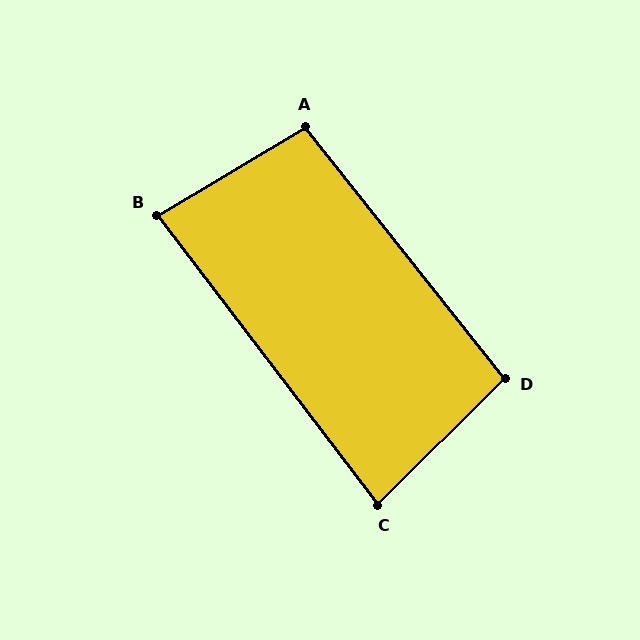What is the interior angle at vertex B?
Approximately 83 degrees (acute).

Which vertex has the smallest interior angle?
C, at approximately 82 degrees.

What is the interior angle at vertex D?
Approximately 97 degrees (obtuse).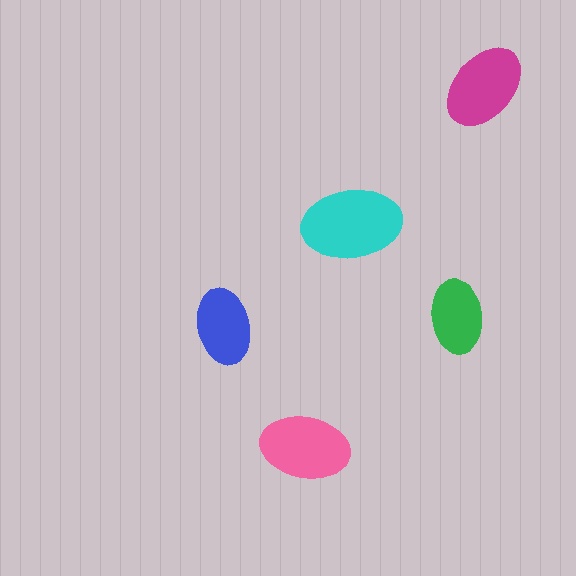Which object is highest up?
The magenta ellipse is topmost.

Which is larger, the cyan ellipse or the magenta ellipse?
The cyan one.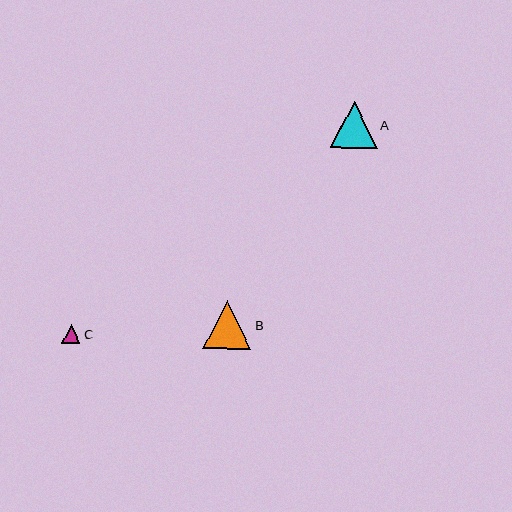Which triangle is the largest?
Triangle B is the largest with a size of approximately 48 pixels.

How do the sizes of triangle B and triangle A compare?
Triangle B and triangle A are approximately the same size.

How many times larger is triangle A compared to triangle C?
Triangle A is approximately 2.5 times the size of triangle C.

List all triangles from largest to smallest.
From largest to smallest: B, A, C.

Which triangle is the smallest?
Triangle C is the smallest with a size of approximately 18 pixels.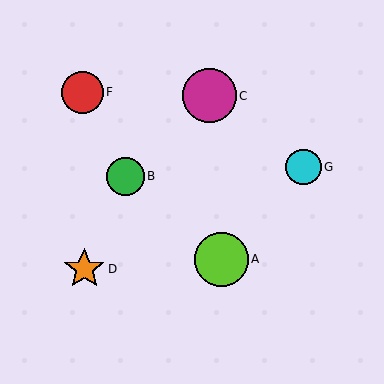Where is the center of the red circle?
The center of the red circle is at (83, 92).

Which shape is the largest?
The magenta circle (labeled C) is the largest.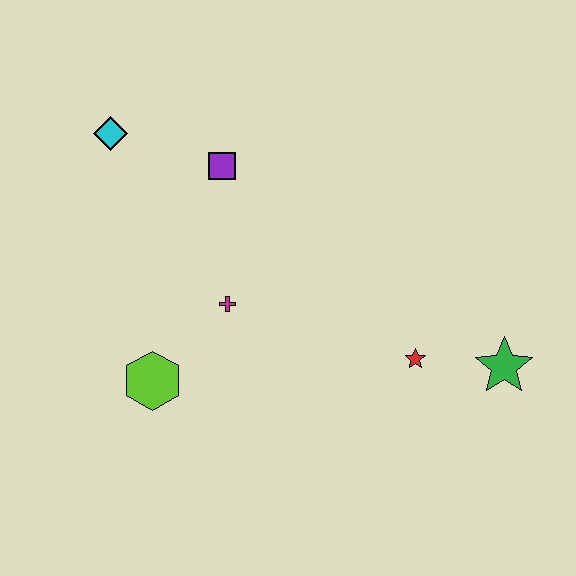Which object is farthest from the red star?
The cyan diamond is farthest from the red star.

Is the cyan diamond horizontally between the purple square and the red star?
No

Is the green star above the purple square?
No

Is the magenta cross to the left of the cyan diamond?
No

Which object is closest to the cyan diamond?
The purple square is closest to the cyan diamond.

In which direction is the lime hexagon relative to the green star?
The lime hexagon is to the left of the green star.